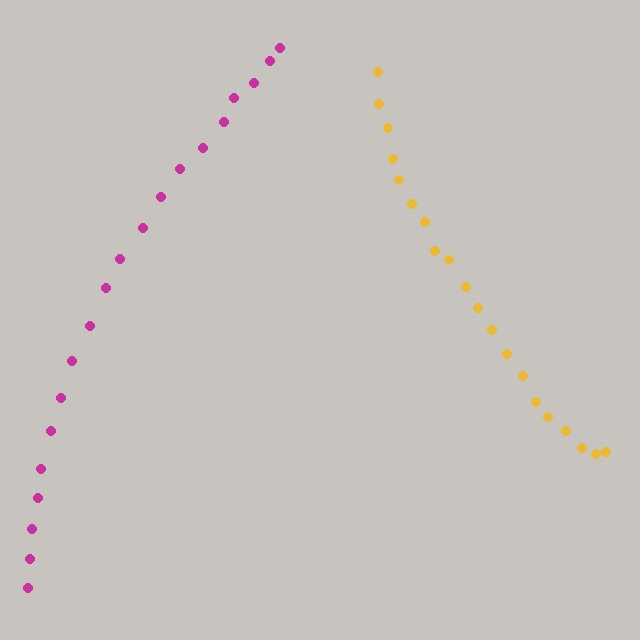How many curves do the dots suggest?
There are 2 distinct paths.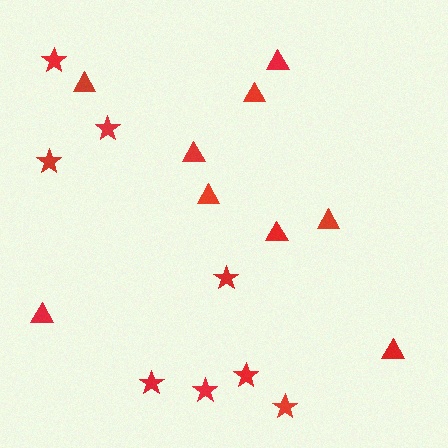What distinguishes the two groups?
There are 2 groups: one group of triangles (9) and one group of stars (8).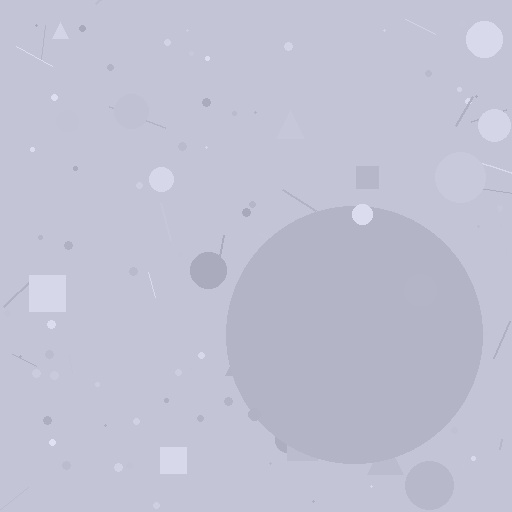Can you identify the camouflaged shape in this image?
The camouflaged shape is a circle.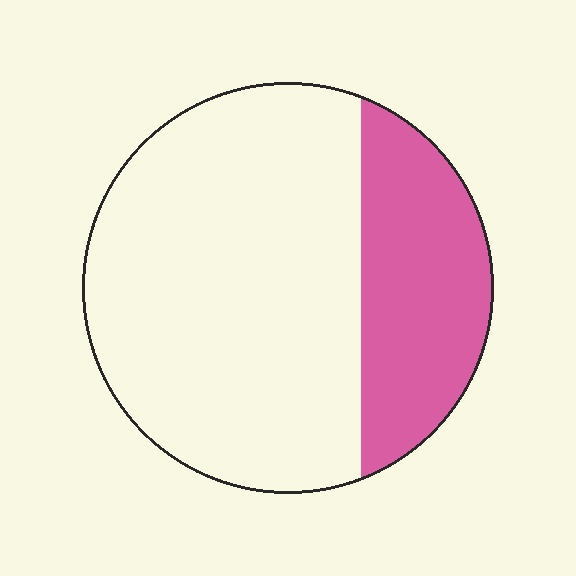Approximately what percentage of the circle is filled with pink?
Approximately 30%.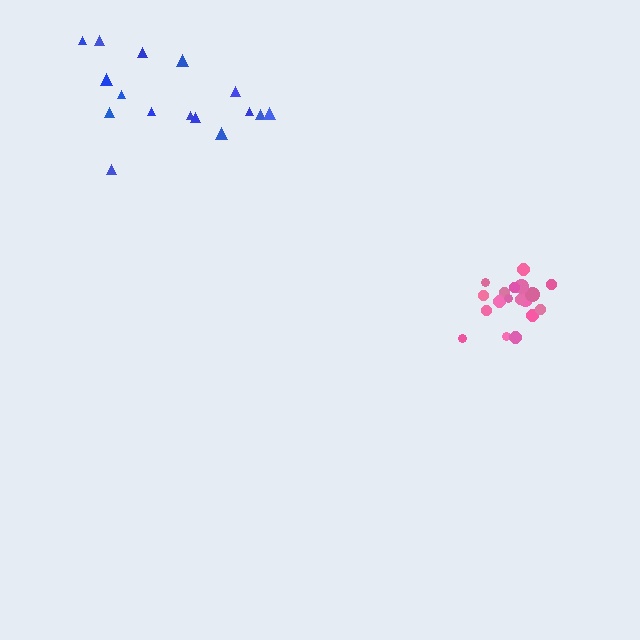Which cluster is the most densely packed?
Pink.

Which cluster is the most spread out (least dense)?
Blue.